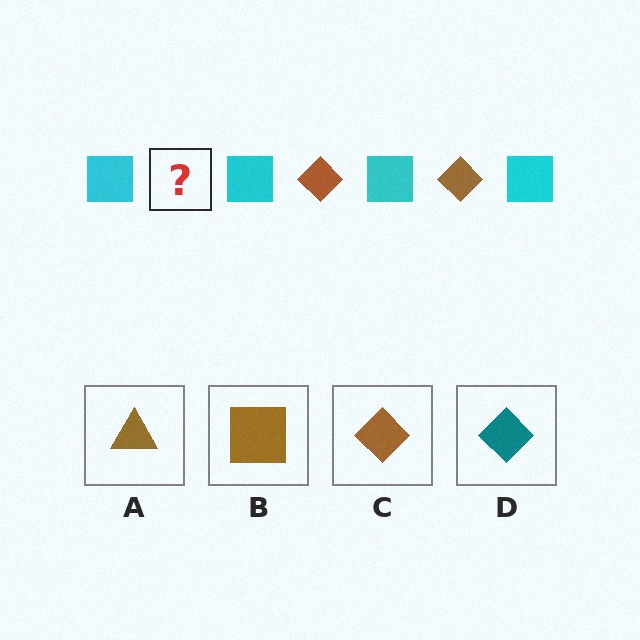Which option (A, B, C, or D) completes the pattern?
C.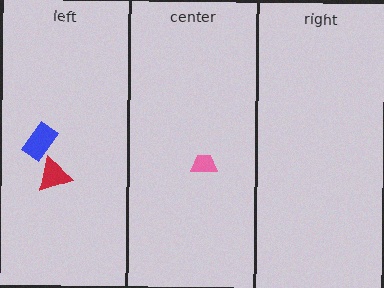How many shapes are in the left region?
2.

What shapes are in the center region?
The pink trapezoid.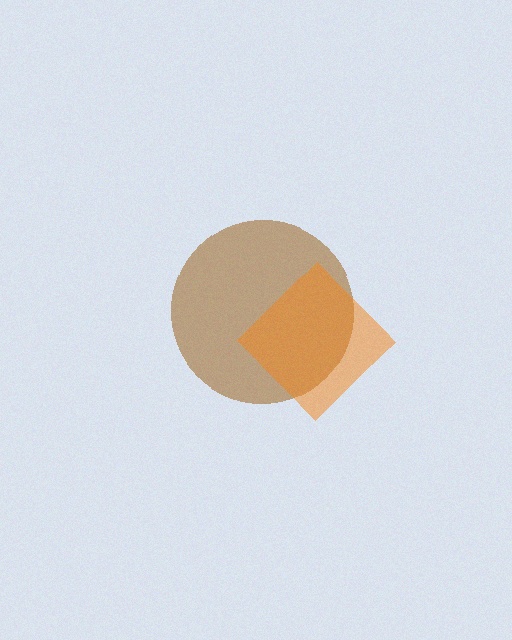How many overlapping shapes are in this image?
There are 2 overlapping shapes in the image.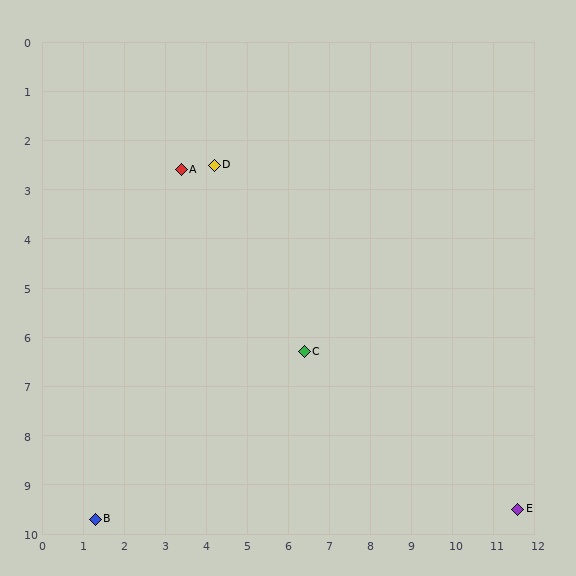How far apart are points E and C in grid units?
Points E and C are about 6.1 grid units apart.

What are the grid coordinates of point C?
Point C is at approximately (6.4, 6.3).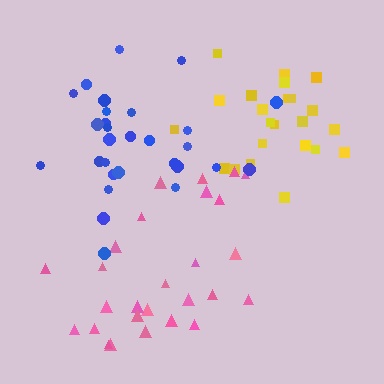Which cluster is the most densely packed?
Yellow.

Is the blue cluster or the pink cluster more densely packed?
Blue.